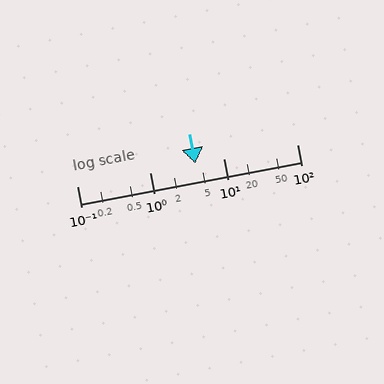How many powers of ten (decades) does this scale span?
The scale spans 3 decades, from 0.1 to 100.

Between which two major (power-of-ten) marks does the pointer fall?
The pointer is between 1 and 10.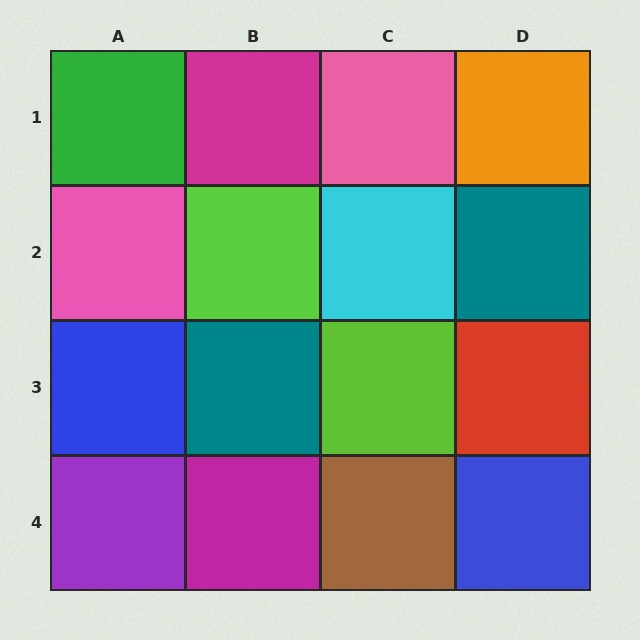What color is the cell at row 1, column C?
Pink.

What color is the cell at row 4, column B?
Magenta.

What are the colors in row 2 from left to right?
Pink, lime, cyan, teal.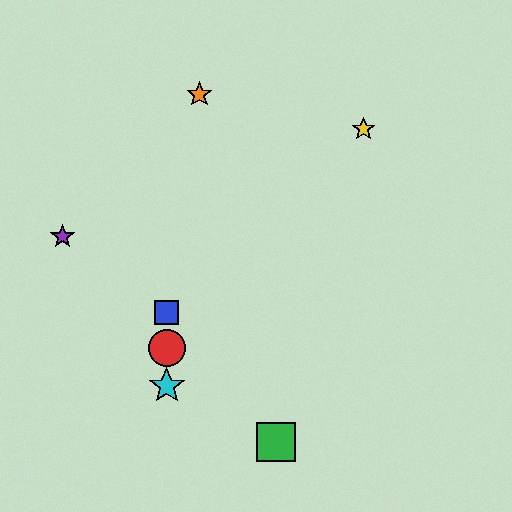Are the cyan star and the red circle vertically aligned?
Yes, both are at x≈167.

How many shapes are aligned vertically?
3 shapes (the red circle, the blue square, the cyan star) are aligned vertically.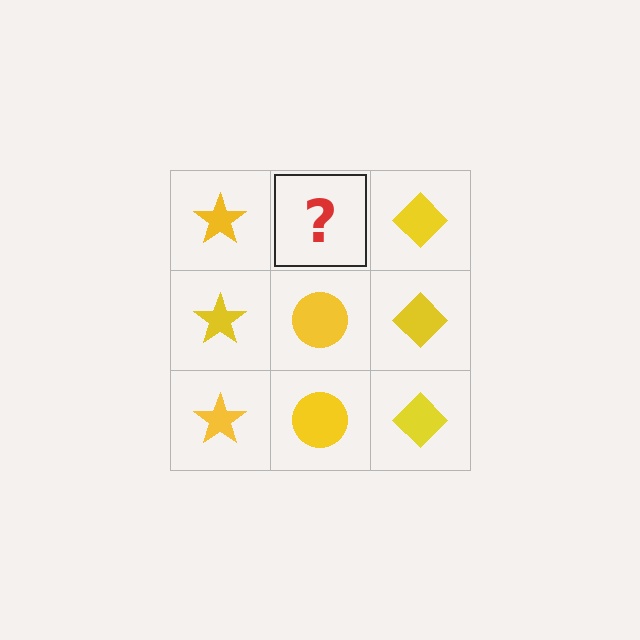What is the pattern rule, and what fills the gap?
The rule is that each column has a consistent shape. The gap should be filled with a yellow circle.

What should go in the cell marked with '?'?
The missing cell should contain a yellow circle.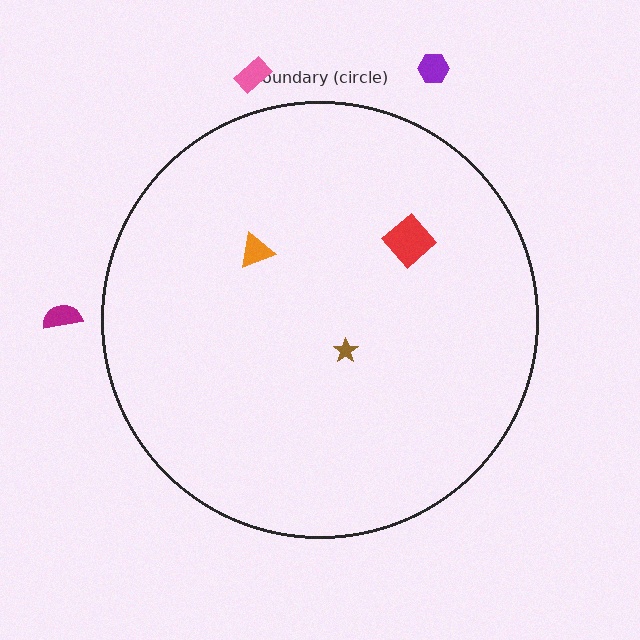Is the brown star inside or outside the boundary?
Inside.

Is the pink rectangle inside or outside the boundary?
Outside.